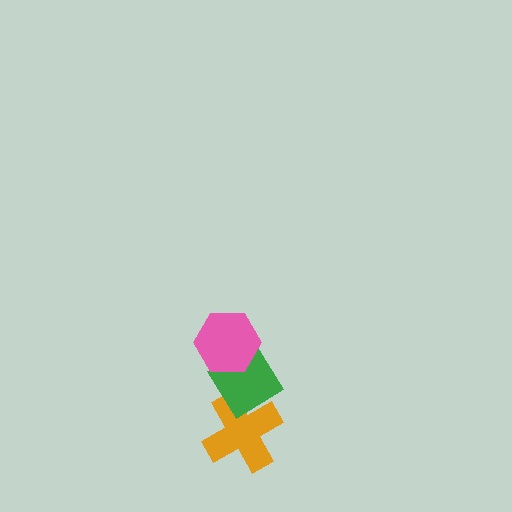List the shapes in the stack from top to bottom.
From top to bottom: the pink hexagon, the green diamond, the orange cross.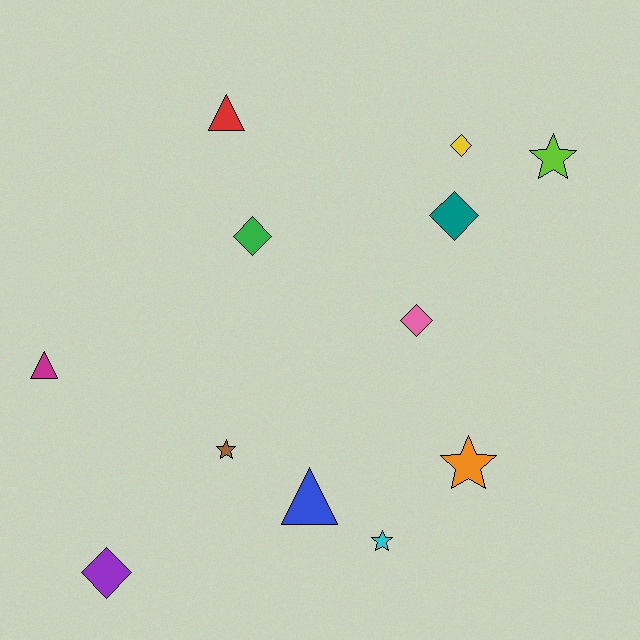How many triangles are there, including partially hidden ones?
There are 3 triangles.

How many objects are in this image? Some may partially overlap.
There are 12 objects.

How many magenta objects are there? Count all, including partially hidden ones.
There is 1 magenta object.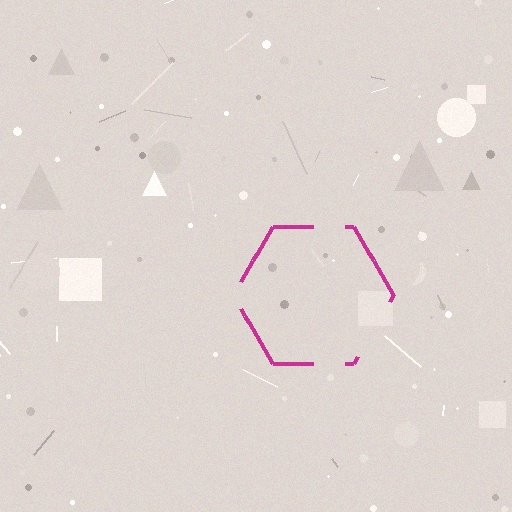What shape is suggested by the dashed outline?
The dashed outline suggests a hexagon.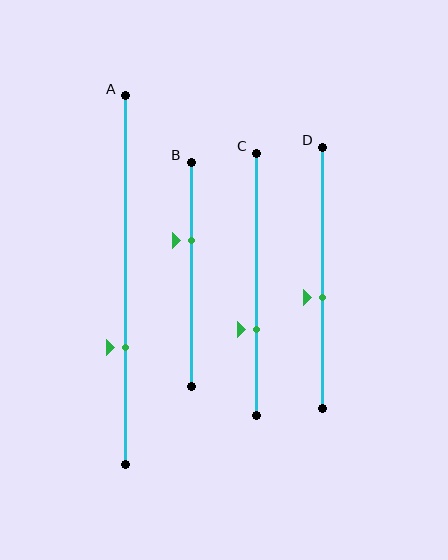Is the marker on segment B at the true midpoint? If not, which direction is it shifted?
No, the marker on segment B is shifted upward by about 15% of the segment length.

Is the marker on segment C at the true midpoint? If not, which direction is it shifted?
No, the marker on segment C is shifted downward by about 17% of the segment length.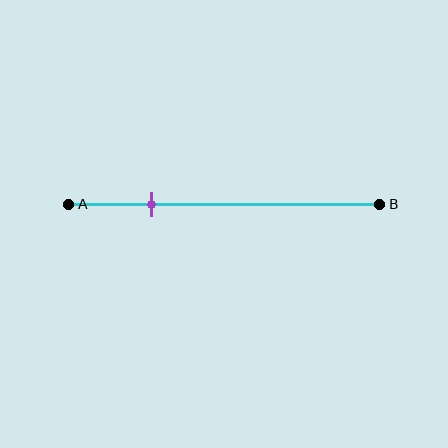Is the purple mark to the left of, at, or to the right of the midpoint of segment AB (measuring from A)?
The purple mark is to the left of the midpoint of segment AB.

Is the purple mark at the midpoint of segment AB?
No, the mark is at about 25% from A, not at the 50% midpoint.